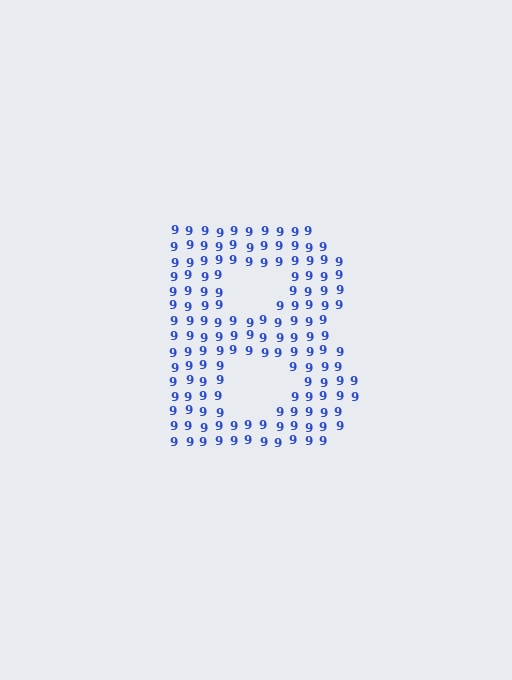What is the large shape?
The large shape is the letter B.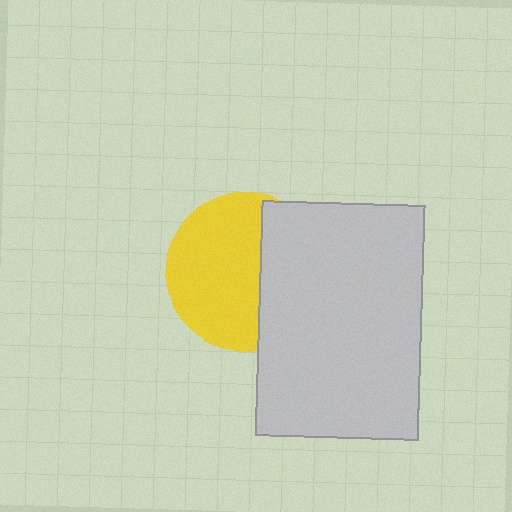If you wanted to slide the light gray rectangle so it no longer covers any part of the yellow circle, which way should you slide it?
Slide it right — that is the most direct way to separate the two shapes.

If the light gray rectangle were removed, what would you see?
You would see the complete yellow circle.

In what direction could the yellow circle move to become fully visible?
The yellow circle could move left. That would shift it out from behind the light gray rectangle entirely.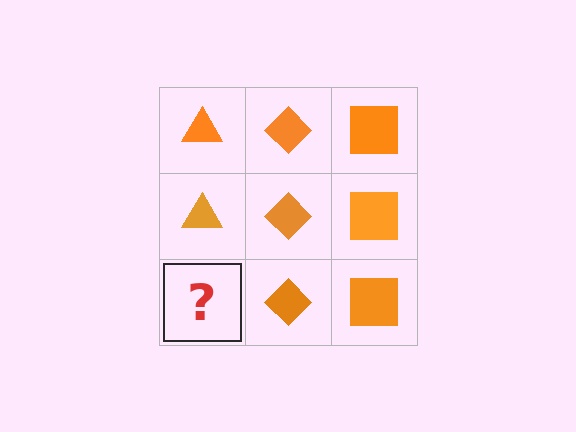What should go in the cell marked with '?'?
The missing cell should contain an orange triangle.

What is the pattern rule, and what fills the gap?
The rule is that each column has a consistent shape. The gap should be filled with an orange triangle.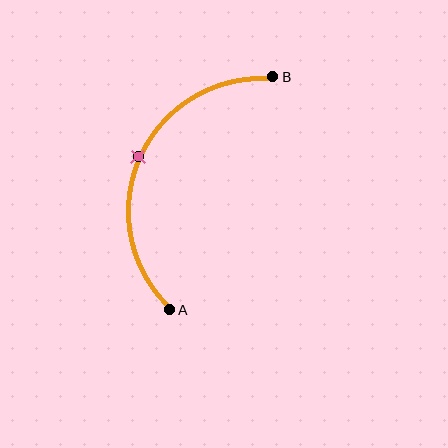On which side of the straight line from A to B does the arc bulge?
The arc bulges to the left of the straight line connecting A and B.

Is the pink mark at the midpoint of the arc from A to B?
Yes. The pink mark lies on the arc at equal arc-length from both A and B — it is the arc midpoint.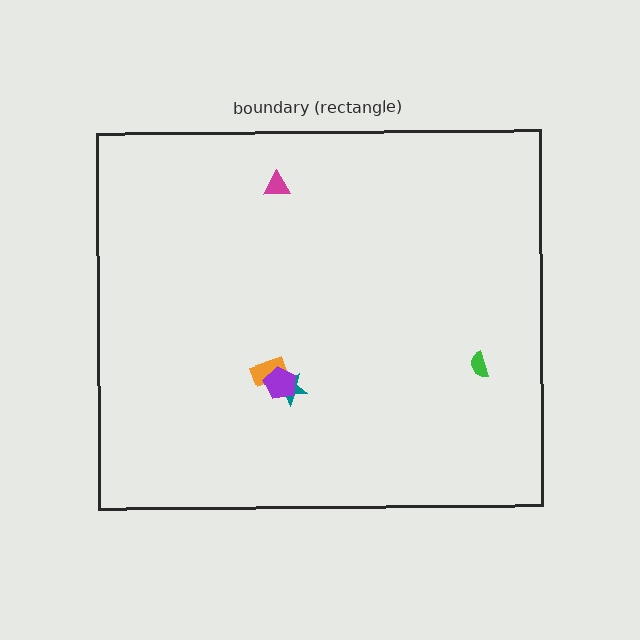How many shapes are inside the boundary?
5 inside, 0 outside.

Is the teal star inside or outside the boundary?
Inside.